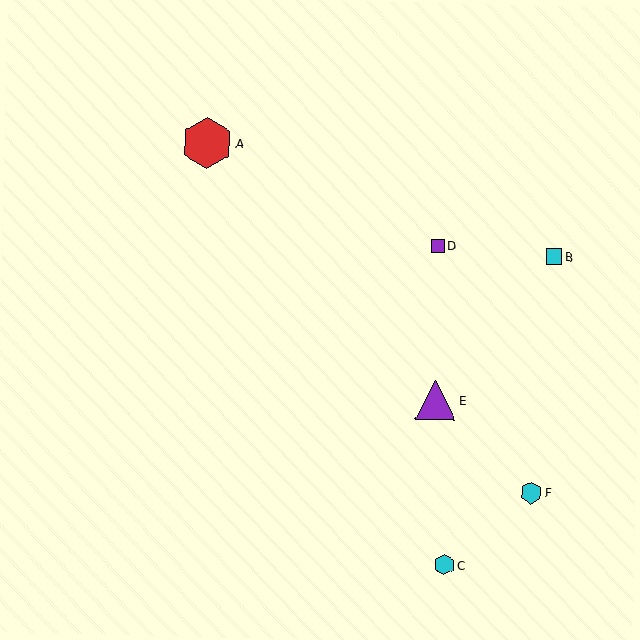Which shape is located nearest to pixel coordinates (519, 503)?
The cyan hexagon (labeled F) at (531, 493) is nearest to that location.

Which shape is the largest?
The red hexagon (labeled A) is the largest.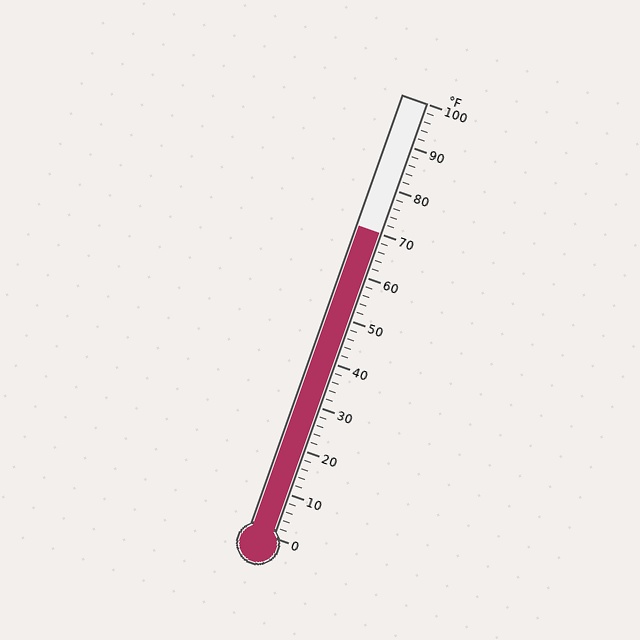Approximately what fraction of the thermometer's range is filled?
The thermometer is filled to approximately 70% of its range.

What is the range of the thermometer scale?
The thermometer scale ranges from 0°F to 100°F.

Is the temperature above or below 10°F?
The temperature is above 10°F.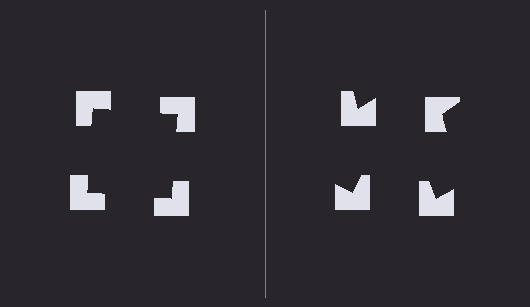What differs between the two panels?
The notched squares are positioned identically on both sides; only the wedge orientations differ. On the left they align to a square; on the right they are misaligned.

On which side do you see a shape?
An illusory square appears on the left side. On the right side the wedge cuts are rotated, so no coherent shape forms.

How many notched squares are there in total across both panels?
8 — 4 on each side.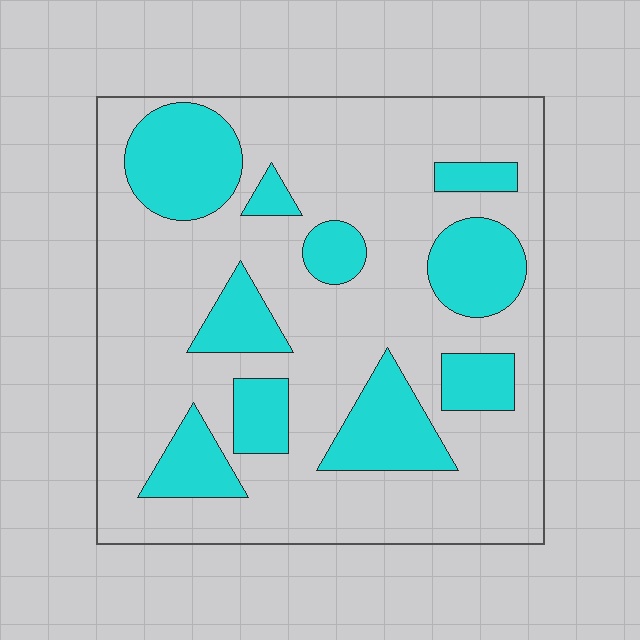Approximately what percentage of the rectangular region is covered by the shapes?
Approximately 25%.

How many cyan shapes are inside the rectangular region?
10.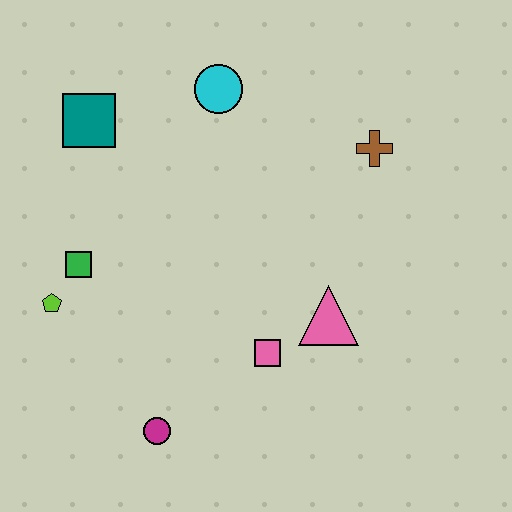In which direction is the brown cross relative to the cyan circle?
The brown cross is to the right of the cyan circle.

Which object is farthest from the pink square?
The teal square is farthest from the pink square.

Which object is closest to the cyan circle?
The teal square is closest to the cyan circle.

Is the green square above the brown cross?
No